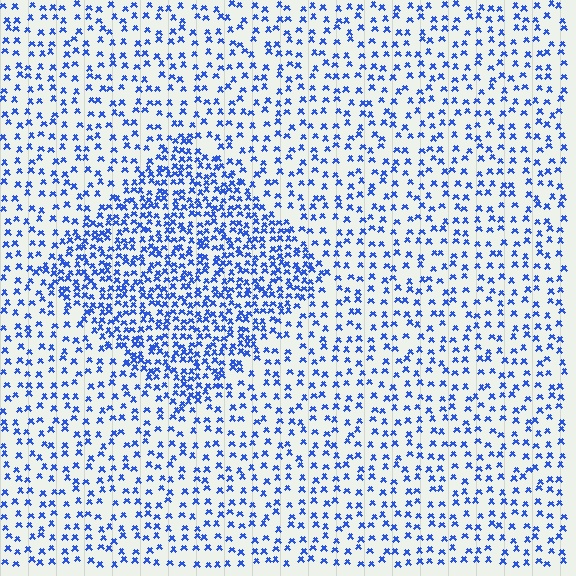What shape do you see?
I see a diamond.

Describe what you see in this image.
The image contains small blue elements arranged at two different densities. A diamond-shaped region is visible where the elements are more densely packed than the surrounding area.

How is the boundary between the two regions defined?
The boundary is defined by a change in element density (approximately 2.1x ratio). All elements are the same color, size, and shape.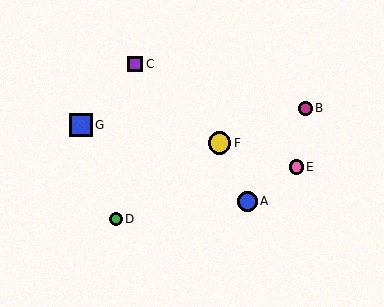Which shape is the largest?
The yellow circle (labeled F) is the largest.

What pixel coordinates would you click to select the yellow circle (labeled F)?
Click at (219, 143) to select the yellow circle F.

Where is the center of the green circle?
The center of the green circle is at (116, 219).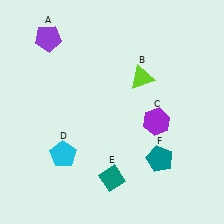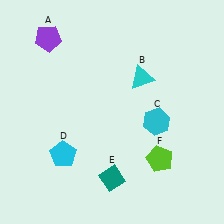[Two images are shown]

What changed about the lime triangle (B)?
In Image 1, B is lime. In Image 2, it changed to cyan.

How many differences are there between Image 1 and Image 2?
There are 3 differences between the two images.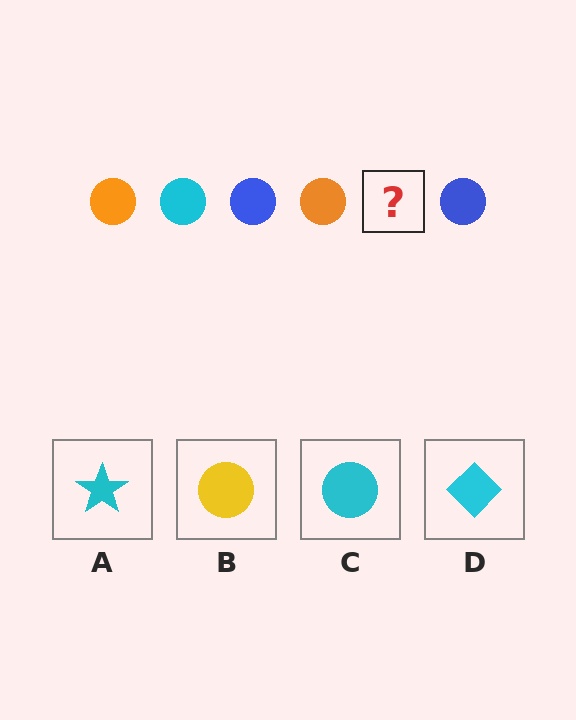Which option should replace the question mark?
Option C.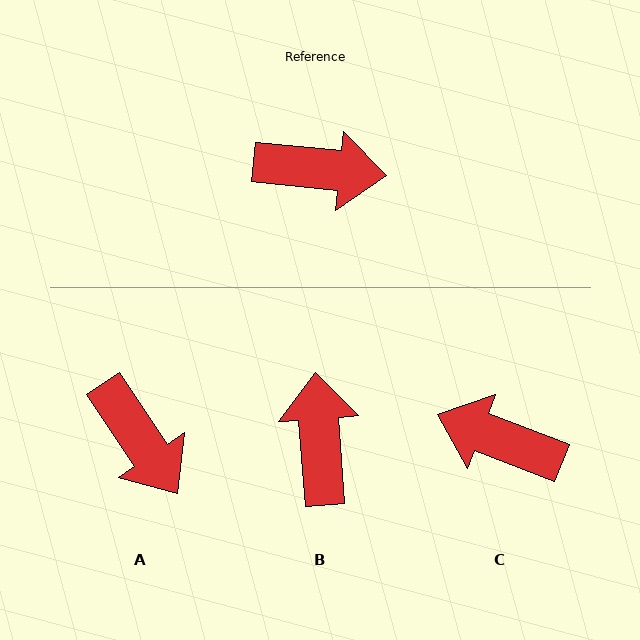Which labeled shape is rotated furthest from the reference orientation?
C, about 165 degrees away.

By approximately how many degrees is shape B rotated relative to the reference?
Approximately 100 degrees counter-clockwise.